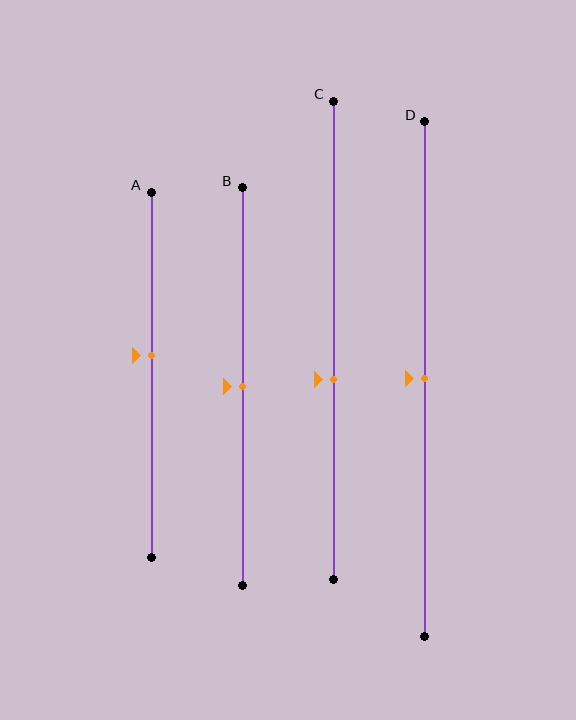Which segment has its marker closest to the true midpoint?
Segment B has its marker closest to the true midpoint.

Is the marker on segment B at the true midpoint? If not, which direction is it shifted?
Yes, the marker on segment B is at the true midpoint.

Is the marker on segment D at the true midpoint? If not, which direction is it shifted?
Yes, the marker on segment D is at the true midpoint.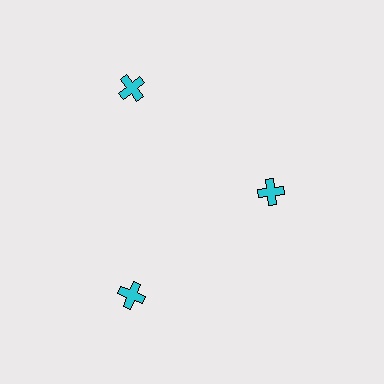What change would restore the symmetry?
The symmetry would be restored by moving it outward, back onto the ring so that all 3 crosses sit at equal angles and equal distance from the center.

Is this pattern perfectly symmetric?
No. The 3 cyan crosses are arranged in a ring, but one element near the 3 o'clock position is pulled inward toward the center, breaking the 3-fold rotational symmetry.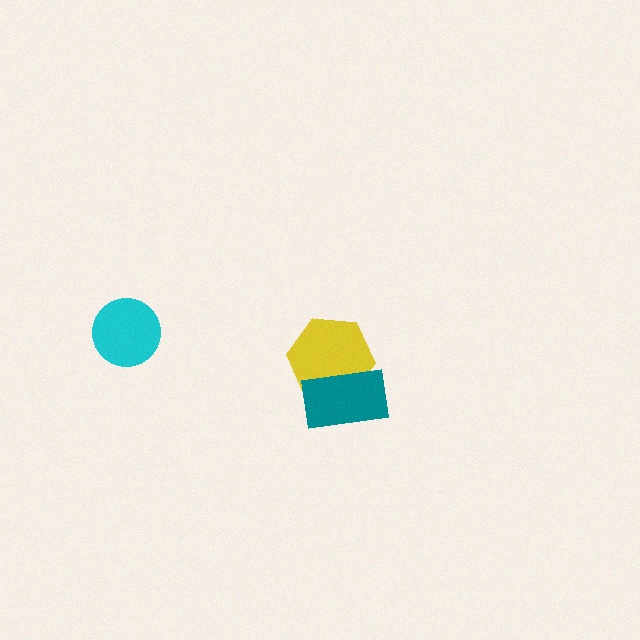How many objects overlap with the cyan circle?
0 objects overlap with the cyan circle.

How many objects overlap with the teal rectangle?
1 object overlaps with the teal rectangle.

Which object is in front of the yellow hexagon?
The teal rectangle is in front of the yellow hexagon.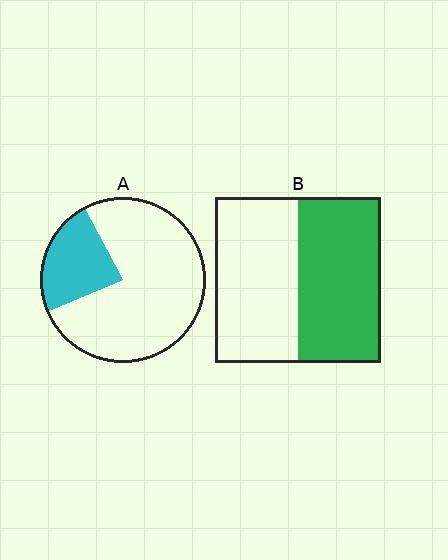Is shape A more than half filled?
No.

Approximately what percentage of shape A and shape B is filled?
A is approximately 25% and B is approximately 50%.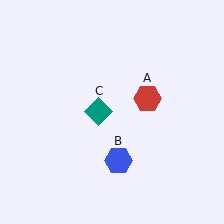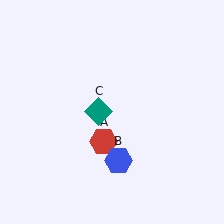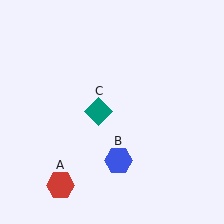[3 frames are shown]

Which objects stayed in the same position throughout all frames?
Blue hexagon (object B) and teal diamond (object C) remained stationary.